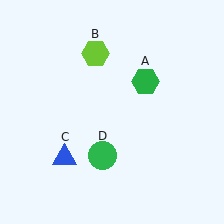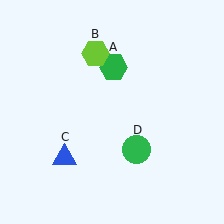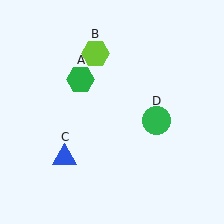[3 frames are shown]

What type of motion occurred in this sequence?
The green hexagon (object A), green circle (object D) rotated counterclockwise around the center of the scene.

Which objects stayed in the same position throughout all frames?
Lime hexagon (object B) and blue triangle (object C) remained stationary.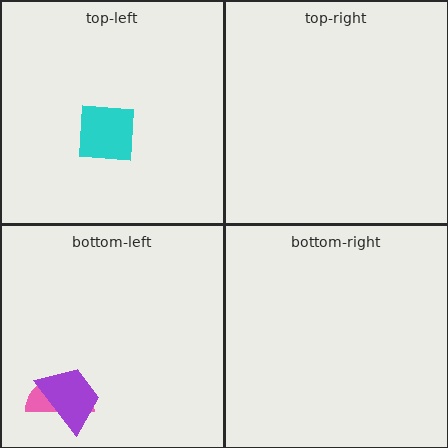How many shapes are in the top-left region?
1.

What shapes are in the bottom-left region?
The pink semicircle, the purple trapezoid.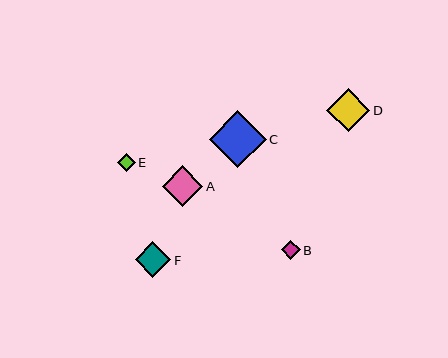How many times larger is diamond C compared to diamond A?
Diamond C is approximately 1.4 times the size of diamond A.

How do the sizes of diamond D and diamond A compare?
Diamond D and diamond A are approximately the same size.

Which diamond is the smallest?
Diamond E is the smallest with a size of approximately 17 pixels.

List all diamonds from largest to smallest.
From largest to smallest: C, D, A, F, B, E.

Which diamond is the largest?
Diamond C is the largest with a size of approximately 57 pixels.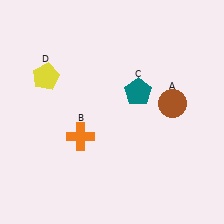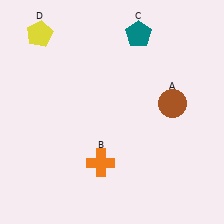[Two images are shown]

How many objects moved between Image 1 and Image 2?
3 objects moved between the two images.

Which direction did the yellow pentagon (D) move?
The yellow pentagon (D) moved up.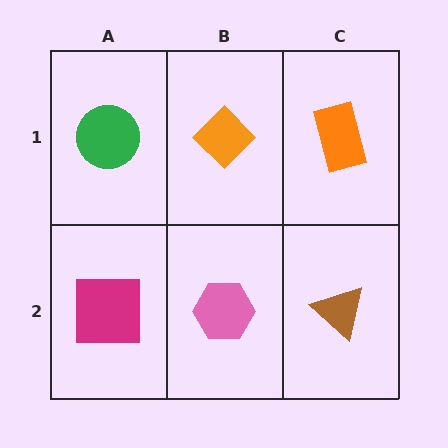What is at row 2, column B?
A pink hexagon.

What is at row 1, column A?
A green circle.